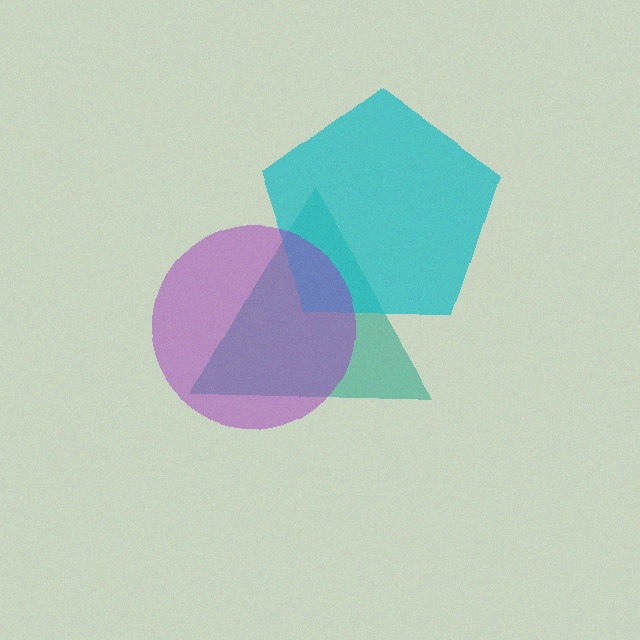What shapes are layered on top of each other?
The layered shapes are: a teal triangle, a cyan pentagon, a purple circle.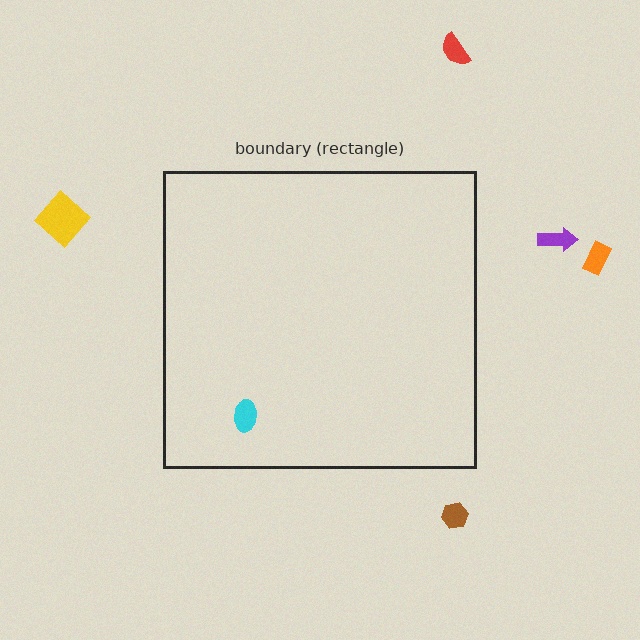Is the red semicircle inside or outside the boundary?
Outside.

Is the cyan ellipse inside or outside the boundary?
Inside.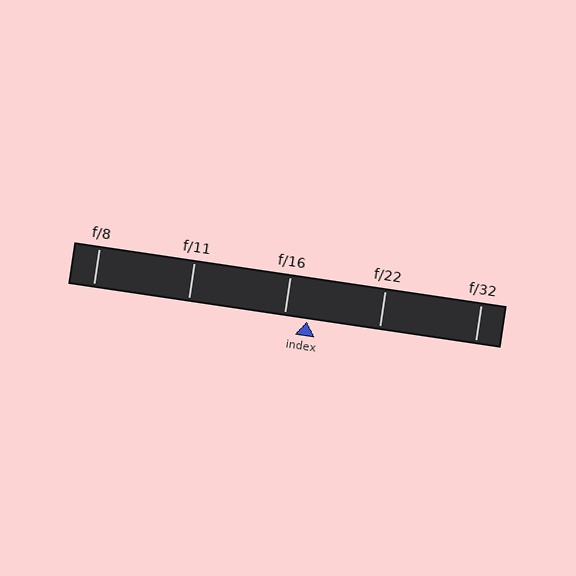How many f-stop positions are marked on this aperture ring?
There are 5 f-stop positions marked.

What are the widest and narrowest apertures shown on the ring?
The widest aperture shown is f/8 and the narrowest is f/32.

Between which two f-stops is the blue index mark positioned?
The index mark is between f/16 and f/22.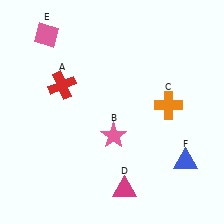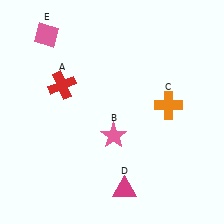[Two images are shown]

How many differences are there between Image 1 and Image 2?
There is 1 difference between the two images.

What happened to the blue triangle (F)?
The blue triangle (F) was removed in Image 2. It was in the bottom-right area of Image 1.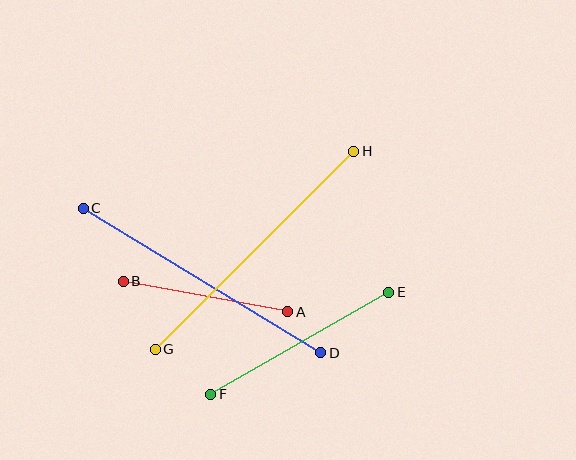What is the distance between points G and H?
The distance is approximately 280 pixels.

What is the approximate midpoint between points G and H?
The midpoint is at approximately (255, 250) pixels.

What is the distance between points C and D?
The distance is approximately 278 pixels.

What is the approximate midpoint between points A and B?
The midpoint is at approximately (205, 297) pixels.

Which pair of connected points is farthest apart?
Points G and H are farthest apart.